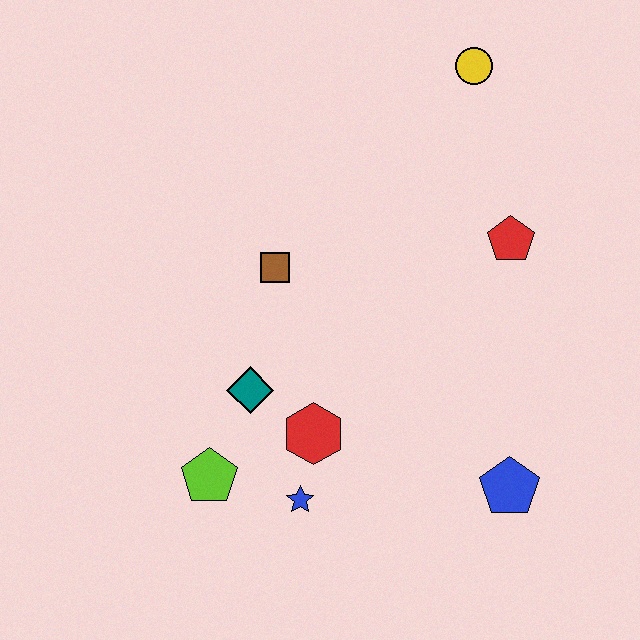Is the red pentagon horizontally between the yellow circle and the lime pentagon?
No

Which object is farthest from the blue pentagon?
The yellow circle is farthest from the blue pentagon.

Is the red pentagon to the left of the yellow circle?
No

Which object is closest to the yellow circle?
The red pentagon is closest to the yellow circle.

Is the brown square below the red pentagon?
Yes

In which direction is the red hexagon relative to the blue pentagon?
The red hexagon is to the left of the blue pentagon.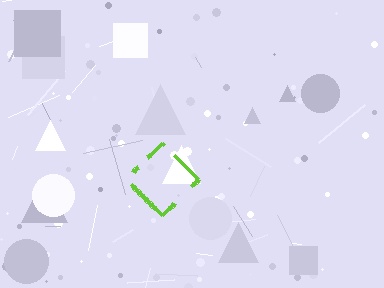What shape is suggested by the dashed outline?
The dashed outline suggests a diamond.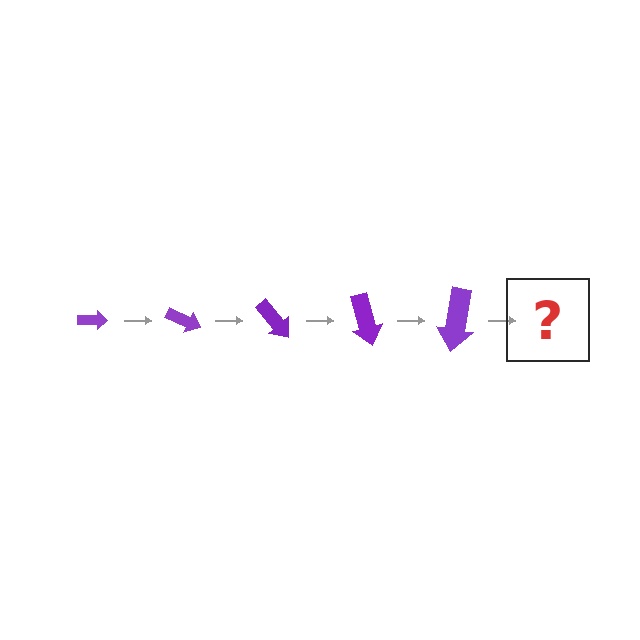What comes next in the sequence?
The next element should be an arrow, larger than the previous one and rotated 125 degrees from the start.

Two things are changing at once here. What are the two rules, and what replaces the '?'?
The two rules are that the arrow grows larger each step and it rotates 25 degrees each step. The '?' should be an arrow, larger than the previous one and rotated 125 degrees from the start.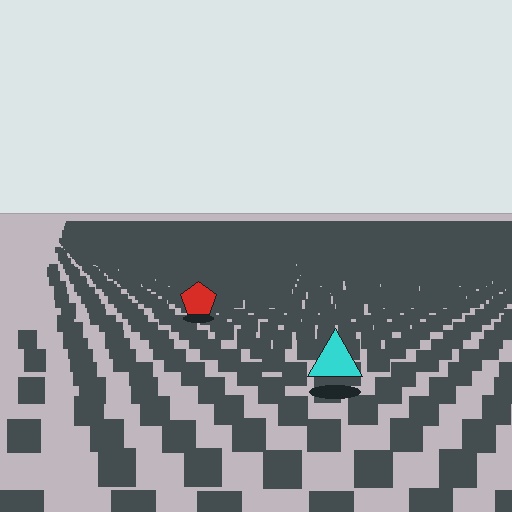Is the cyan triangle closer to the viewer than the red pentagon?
Yes. The cyan triangle is closer — you can tell from the texture gradient: the ground texture is coarser near it.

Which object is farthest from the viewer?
The red pentagon is farthest from the viewer. It appears smaller and the ground texture around it is denser.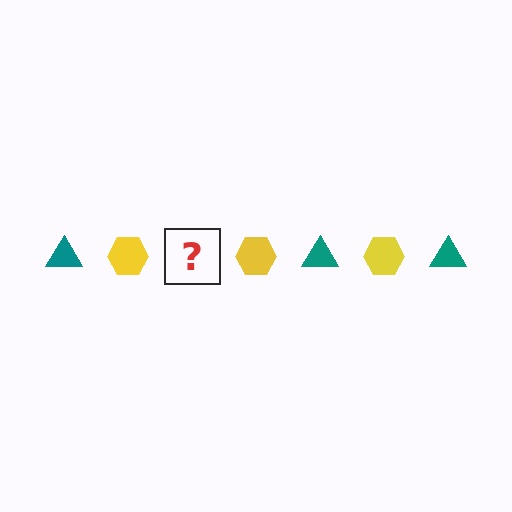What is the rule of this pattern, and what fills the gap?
The rule is that the pattern alternates between teal triangle and yellow hexagon. The gap should be filled with a teal triangle.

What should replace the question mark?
The question mark should be replaced with a teal triangle.